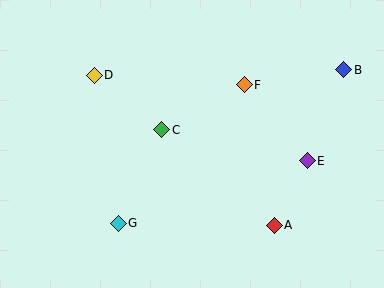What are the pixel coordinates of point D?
Point D is at (94, 75).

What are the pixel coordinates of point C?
Point C is at (162, 130).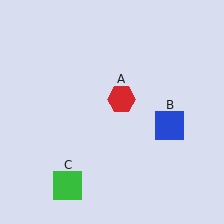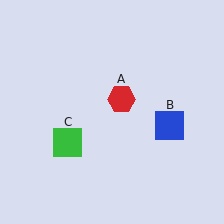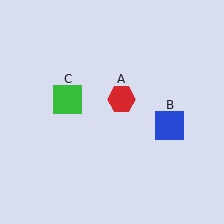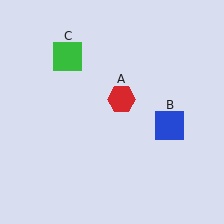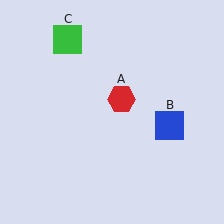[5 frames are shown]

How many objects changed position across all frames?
1 object changed position: green square (object C).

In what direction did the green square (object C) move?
The green square (object C) moved up.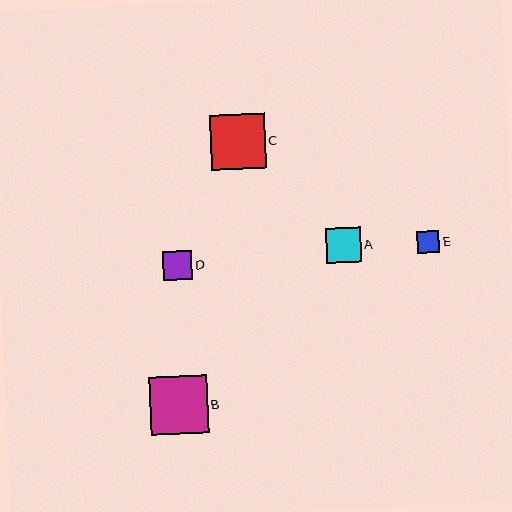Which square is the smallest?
Square E is the smallest with a size of approximately 22 pixels.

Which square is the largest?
Square B is the largest with a size of approximately 58 pixels.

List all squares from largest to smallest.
From largest to smallest: B, C, A, D, E.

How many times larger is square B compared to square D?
Square B is approximately 2.0 times the size of square D.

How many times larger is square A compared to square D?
Square A is approximately 1.2 times the size of square D.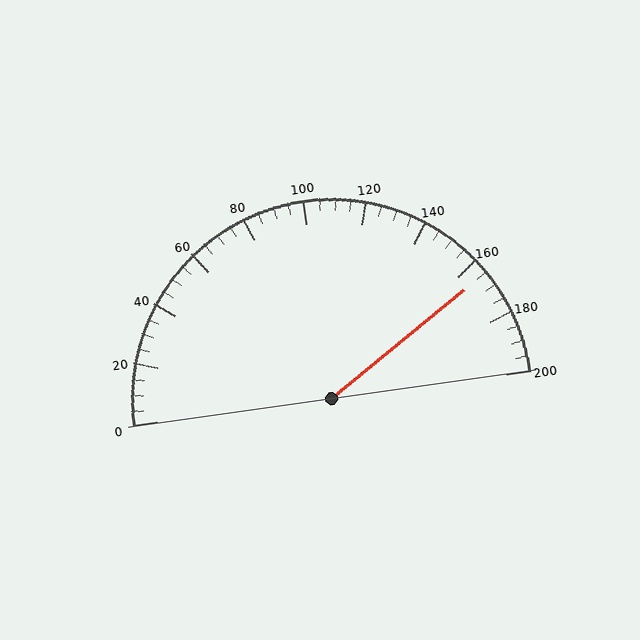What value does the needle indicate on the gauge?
The needle indicates approximately 165.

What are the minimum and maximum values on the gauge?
The gauge ranges from 0 to 200.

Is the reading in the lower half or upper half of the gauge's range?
The reading is in the upper half of the range (0 to 200).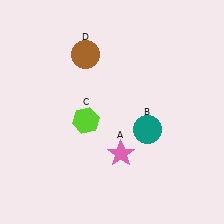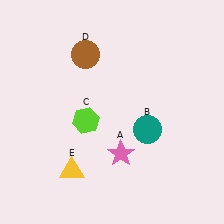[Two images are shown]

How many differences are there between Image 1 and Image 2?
There is 1 difference between the two images.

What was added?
A yellow triangle (E) was added in Image 2.